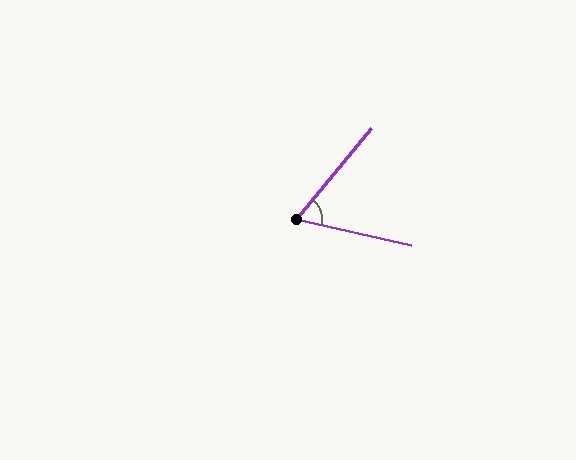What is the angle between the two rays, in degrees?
Approximately 63 degrees.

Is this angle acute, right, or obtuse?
It is acute.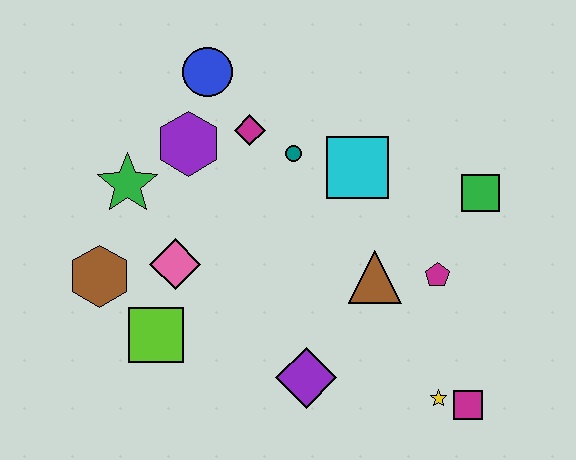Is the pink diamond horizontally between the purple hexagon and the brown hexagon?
Yes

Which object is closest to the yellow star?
The magenta square is closest to the yellow star.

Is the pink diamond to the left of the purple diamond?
Yes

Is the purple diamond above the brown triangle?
No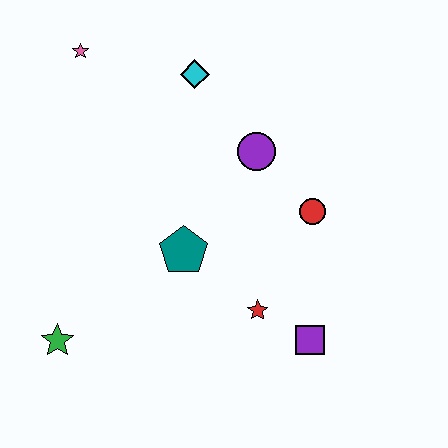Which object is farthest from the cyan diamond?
The green star is farthest from the cyan diamond.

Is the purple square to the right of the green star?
Yes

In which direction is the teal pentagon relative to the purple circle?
The teal pentagon is below the purple circle.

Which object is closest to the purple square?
The red star is closest to the purple square.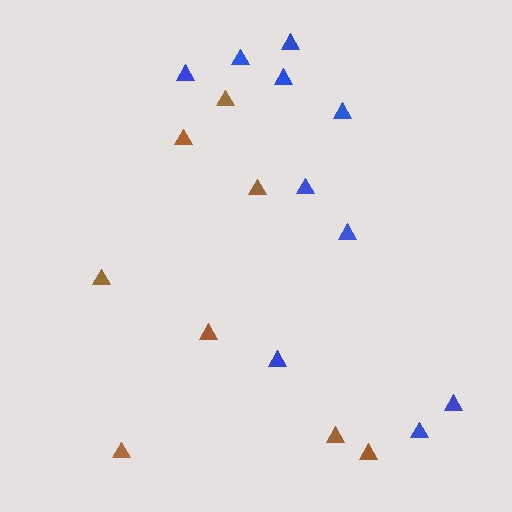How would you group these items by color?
There are 2 groups: one group of blue triangles (10) and one group of brown triangles (8).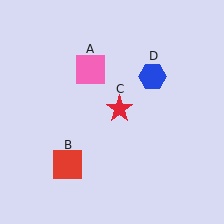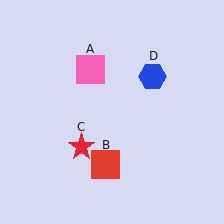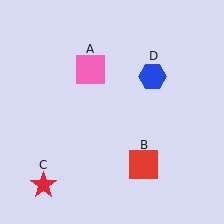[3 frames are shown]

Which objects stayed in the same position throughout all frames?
Pink square (object A) and blue hexagon (object D) remained stationary.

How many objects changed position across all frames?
2 objects changed position: red square (object B), red star (object C).